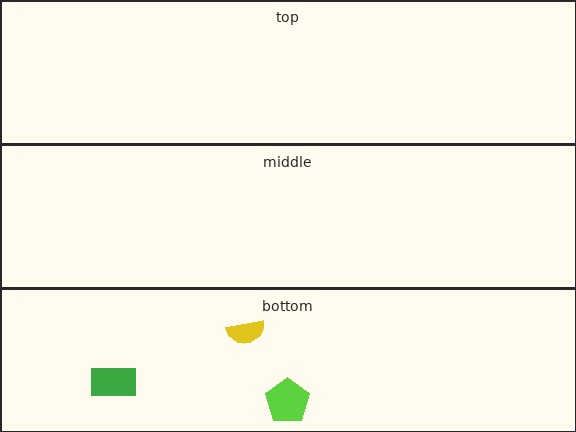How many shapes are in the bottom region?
3.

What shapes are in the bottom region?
The yellow semicircle, the green rectangle, the lime pentagon.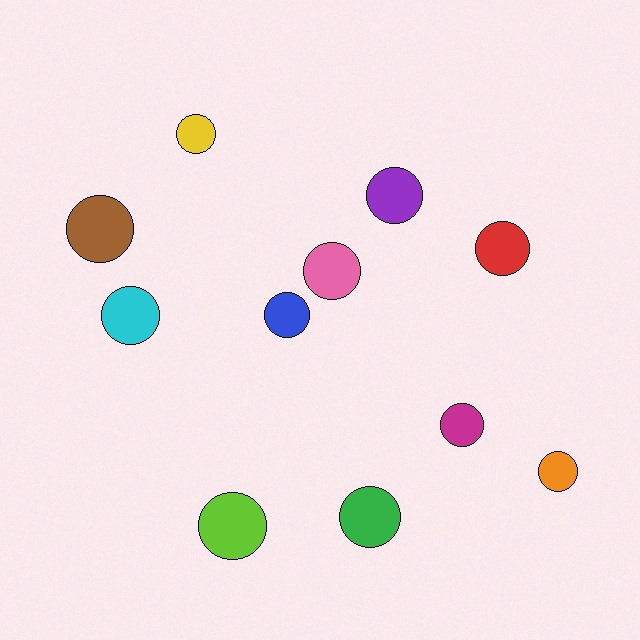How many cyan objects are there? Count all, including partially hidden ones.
There is 1 cyan object.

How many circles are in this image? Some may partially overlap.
There are 11 circles.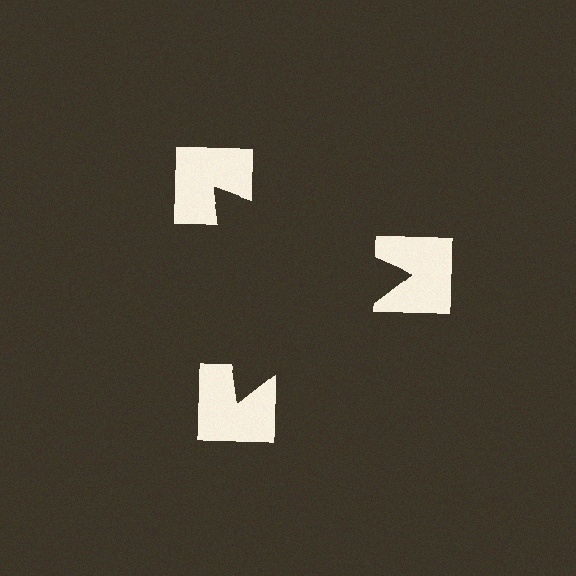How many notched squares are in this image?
There are 3 — one at each vertex of the illusory triangle.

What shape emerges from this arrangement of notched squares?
An illusory triangle — its edges are inferred from the aligned wedge cuts in the notched squares, not physically drawn.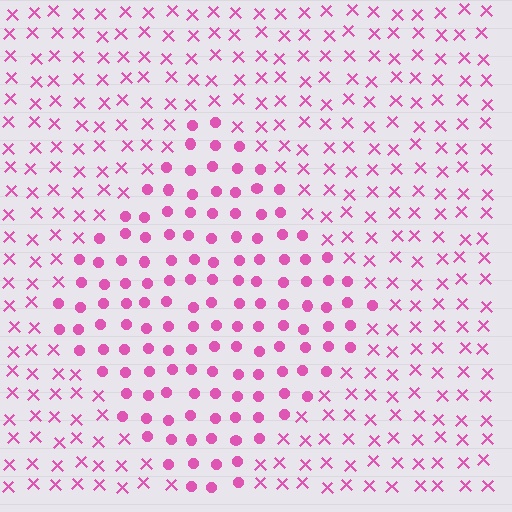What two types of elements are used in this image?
The image uses circles inside the diamond region and X marks outside it.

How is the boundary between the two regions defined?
The boundary is defined by a change in element shape: circles inside vs. X marks outside. All elements share the same color and spacing.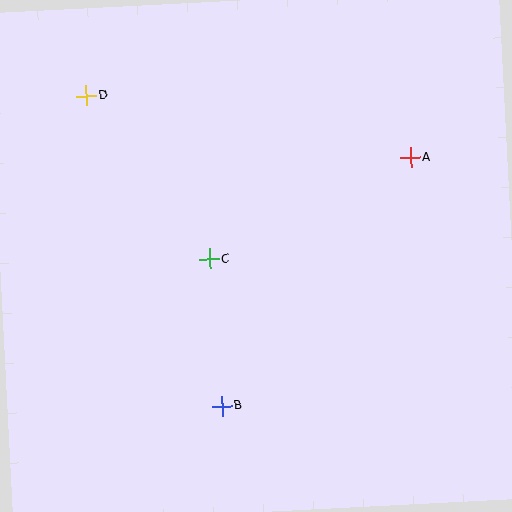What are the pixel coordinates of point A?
Point A is at (411, 158).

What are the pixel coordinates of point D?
Point D is at (86, 96).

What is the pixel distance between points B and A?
The distance between B and A is 312 pixels.